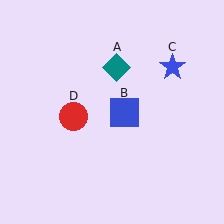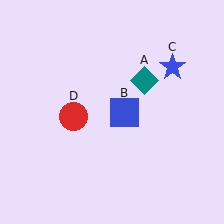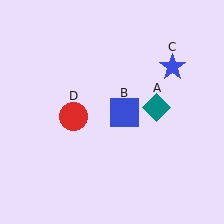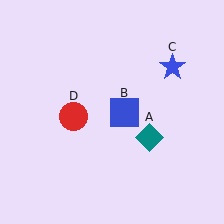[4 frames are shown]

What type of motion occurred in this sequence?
The teal diamond (object A) rotated clockwise around the center of the scene.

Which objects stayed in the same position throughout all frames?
Blue square (object B) and blue star (object C) and red circle (object D) remained stationary.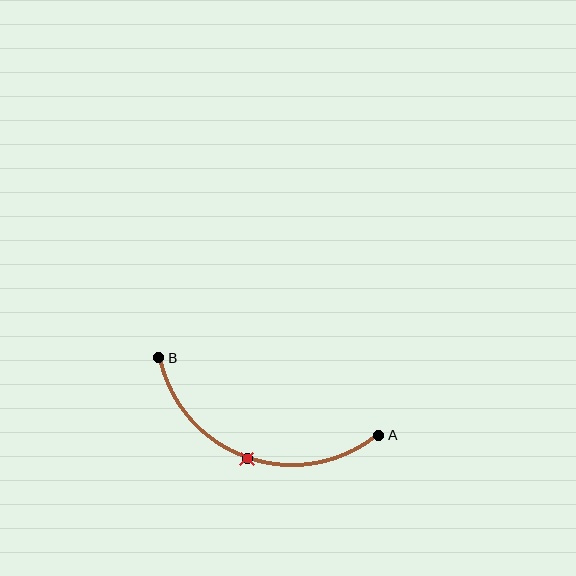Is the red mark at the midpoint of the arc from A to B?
Yes. The red mark lies on the arc at equal arc-length from both A and B — it is the arc midpoint.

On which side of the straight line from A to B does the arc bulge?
The arc bulges below the straight line connecting A and B.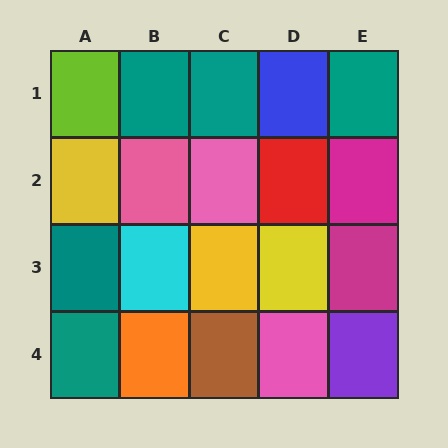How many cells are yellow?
3 cells are yellow.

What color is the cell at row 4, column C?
Brown.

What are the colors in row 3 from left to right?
Teal, cyan, yellow, yellow, magenta.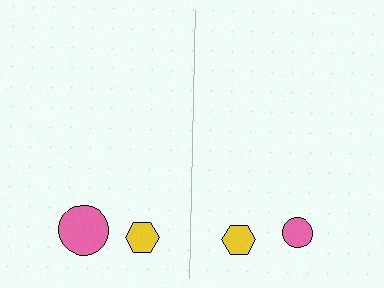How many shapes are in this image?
There are 4 shapes in this image.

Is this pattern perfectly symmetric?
No, the pattern is not perfectly symmetric. The pink circle on the right side has a different size than its mirror counterpart.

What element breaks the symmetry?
The pink circle on the right side has a different size than its mirror counterpart.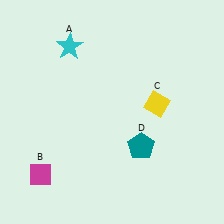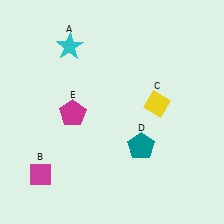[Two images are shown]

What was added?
A magenta pentagon (E) was added in Image 2.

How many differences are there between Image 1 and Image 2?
There is 1 difference between the two images.